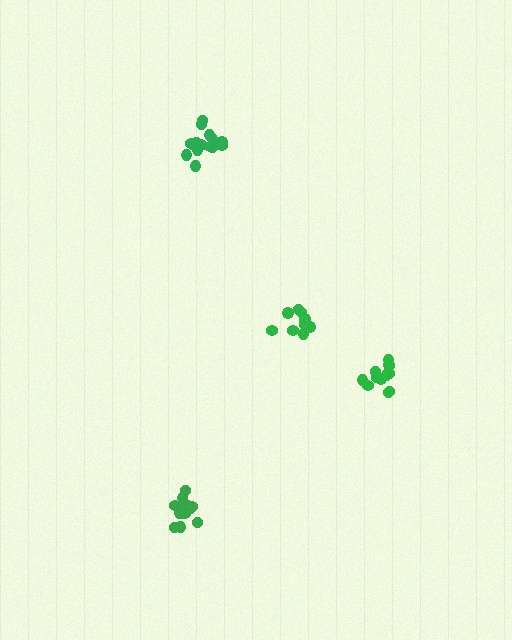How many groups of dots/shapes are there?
There are 4 groups.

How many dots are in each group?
Group 1: 15 dots, Group 2: 11 dots, Group 3: 12 dots, Group 4: 14 dots (52 total).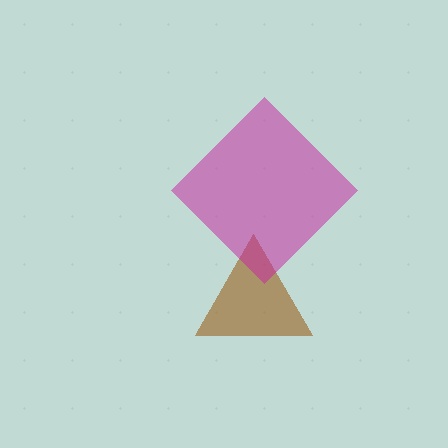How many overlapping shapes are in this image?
There are 2 overlapping shapes in the image.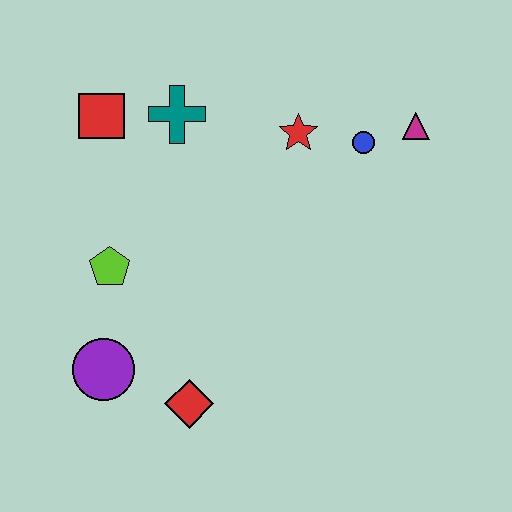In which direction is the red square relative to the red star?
The red square is to the left of the red star.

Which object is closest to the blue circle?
The magenta triangle is closest to the blue circle.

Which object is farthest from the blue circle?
The purple circle is farthest from the blue circle.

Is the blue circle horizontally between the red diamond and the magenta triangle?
Yes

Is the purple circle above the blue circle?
No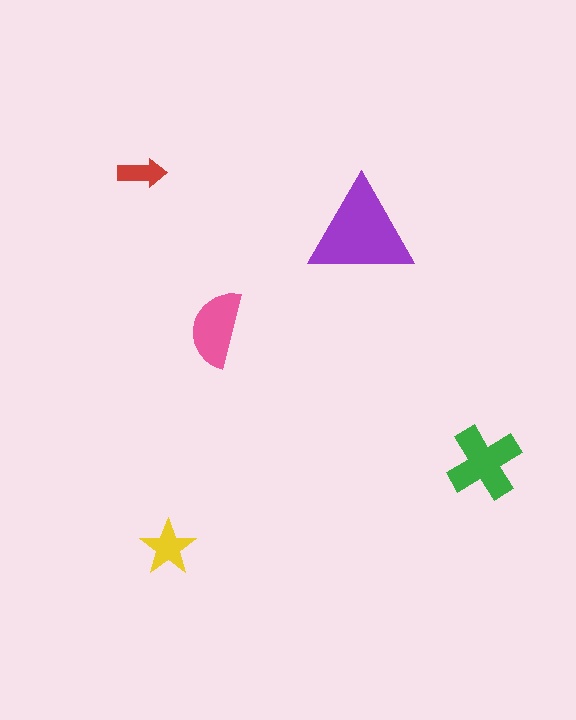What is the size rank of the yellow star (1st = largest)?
4th.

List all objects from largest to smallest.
The purple triangle, the green cross, the pink semicircle, the yellow star, the red arrow.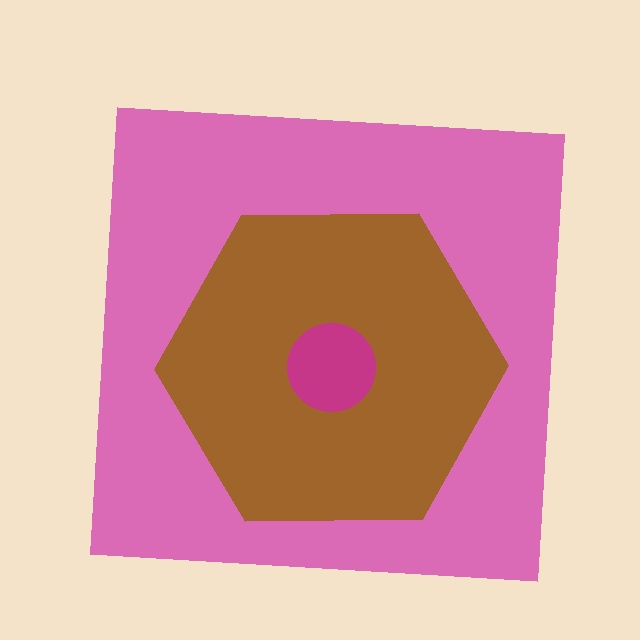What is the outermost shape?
The pink square.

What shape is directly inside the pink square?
The brown hexagon.